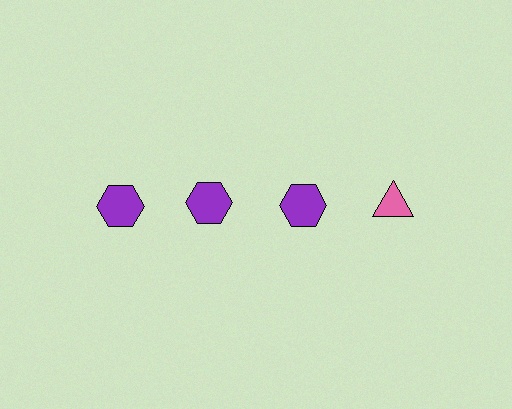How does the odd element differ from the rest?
It differs in both color (pink instead of purple) and shape (triangle instead of hexagon).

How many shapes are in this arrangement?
There are 4 shapes arranged in a grid pattern.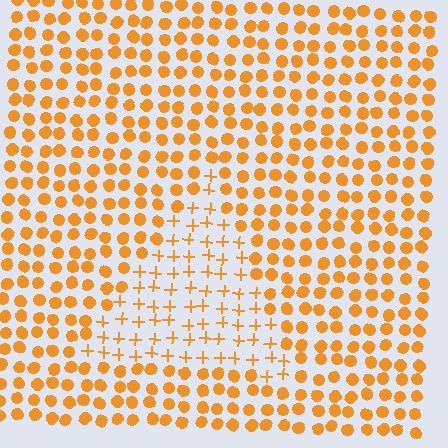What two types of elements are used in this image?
The image uses plus signs inside the triangle region and circles outside it.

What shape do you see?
I see a triangle.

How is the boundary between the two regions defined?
The boundary is defined by a change in element shape: plus signs inside vs. circles outside. All elements share the same color and spacing.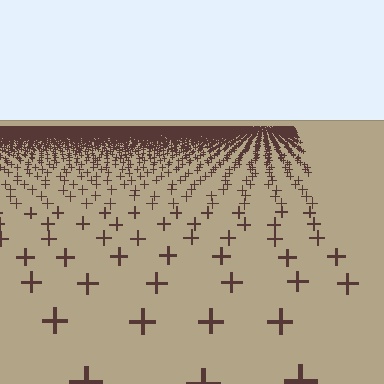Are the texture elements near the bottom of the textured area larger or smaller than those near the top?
Larger. Near the bottom, elements are closer to the viewer and appear at a bigger on-screen size.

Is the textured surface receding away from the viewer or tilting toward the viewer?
The surface is receding away from the viewer. Texture elements get smaller and denser toward the top.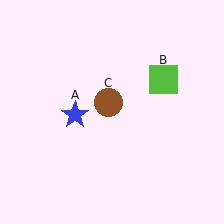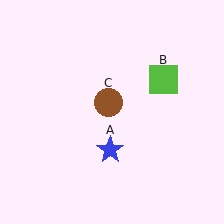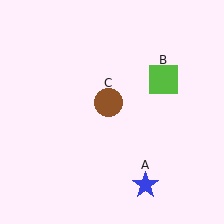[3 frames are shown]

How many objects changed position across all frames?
1 object changed position: blue star (object A).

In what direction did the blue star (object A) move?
The blue star (object A) moved down and to the right.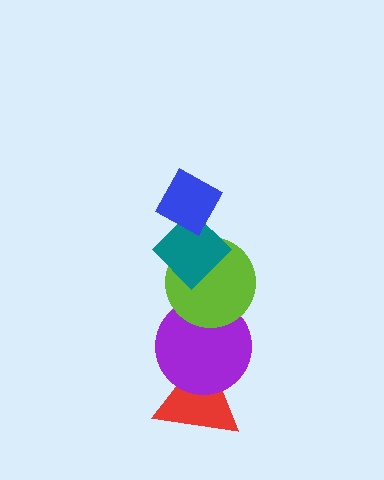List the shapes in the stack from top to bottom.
From top to bottom: the blue diamond, the teal diamond, the lime circle, the purple circle, the red triangle.